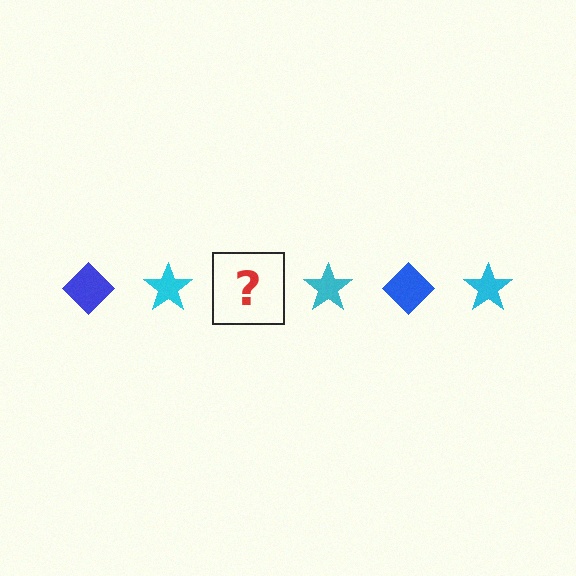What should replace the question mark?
The question mark should be replaced with a blue diamond.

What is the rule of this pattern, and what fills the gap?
The rule is that the pattern alternates between blue diamond and cyan star. The gap should be filled with a blue diamond.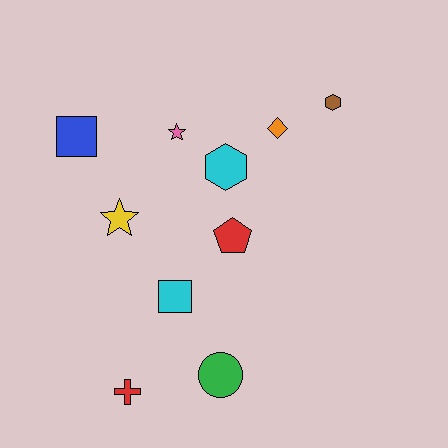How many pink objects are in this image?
There is 1 pink object.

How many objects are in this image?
There are 10 objects.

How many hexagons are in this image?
There are 2 hexagons.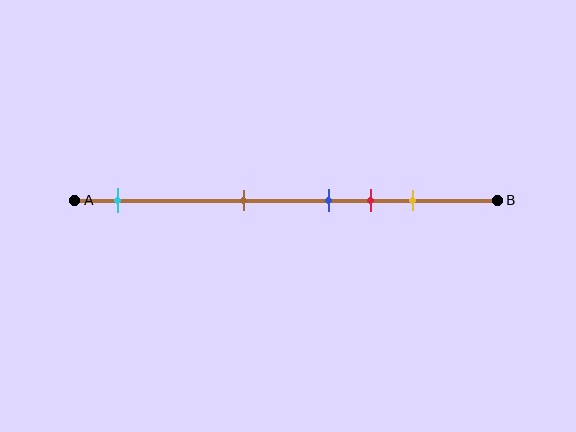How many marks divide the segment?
There are 5 marks dividing the segment.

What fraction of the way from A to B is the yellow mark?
The yellow mark is approximately 80% (0.8) of the way from A to B.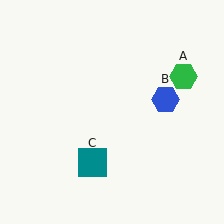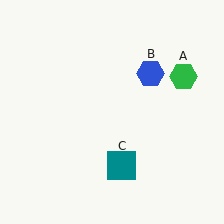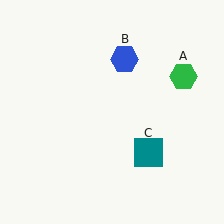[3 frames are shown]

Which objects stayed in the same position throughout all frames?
Green hexagon (object A) remained stationary.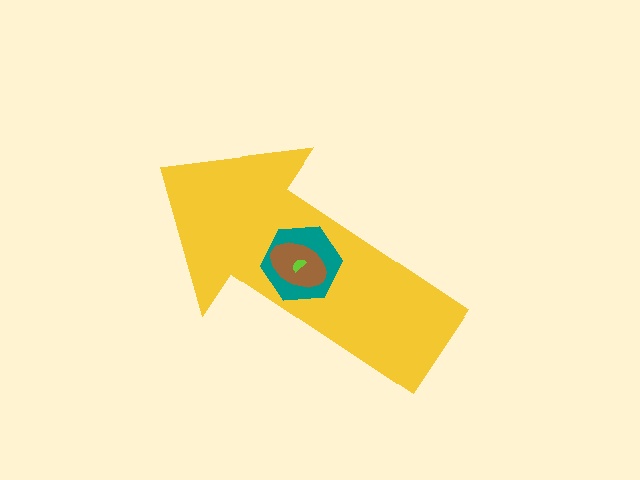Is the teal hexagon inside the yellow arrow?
Yes.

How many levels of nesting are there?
4.